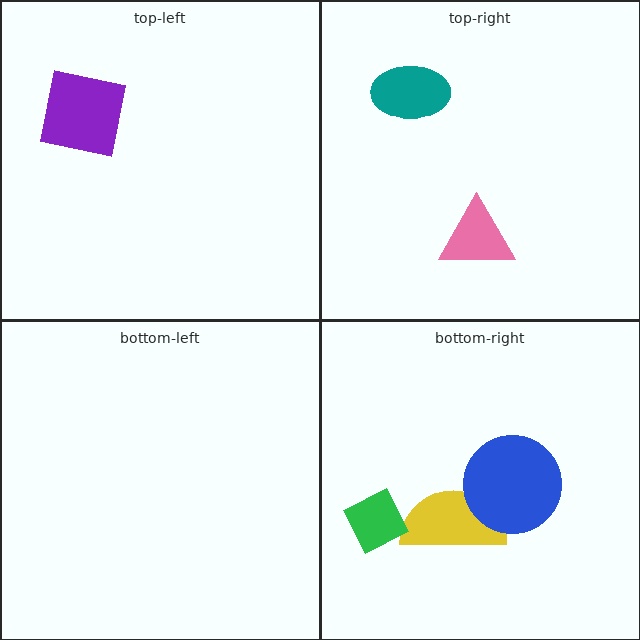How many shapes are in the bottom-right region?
3.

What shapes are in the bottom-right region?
The yellow semicircle, the blue circle, the green diamond.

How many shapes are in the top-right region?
2.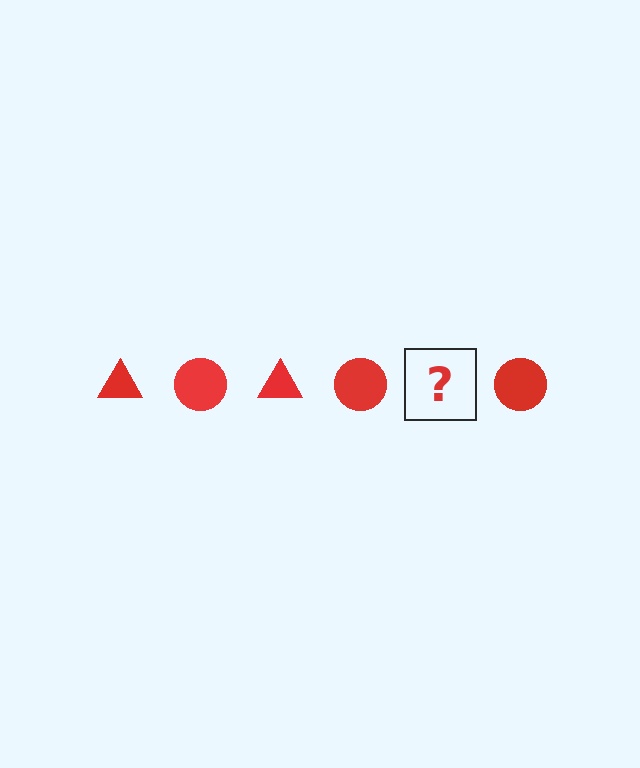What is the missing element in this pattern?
The missing element is a red triangle.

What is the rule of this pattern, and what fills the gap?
The rule is that the pattern cycles through triangle, circle shapes in red. The gap should be filled with a red triangle.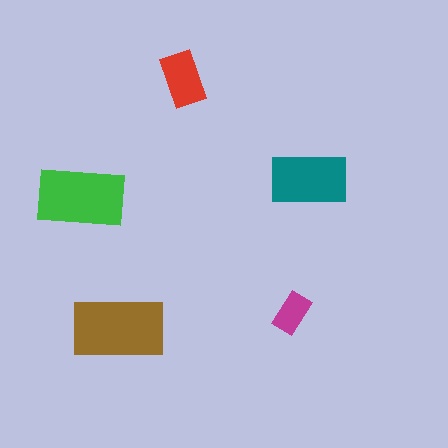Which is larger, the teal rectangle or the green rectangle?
The green one.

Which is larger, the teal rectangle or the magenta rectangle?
The teal one.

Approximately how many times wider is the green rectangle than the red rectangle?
About 1.5 times wider.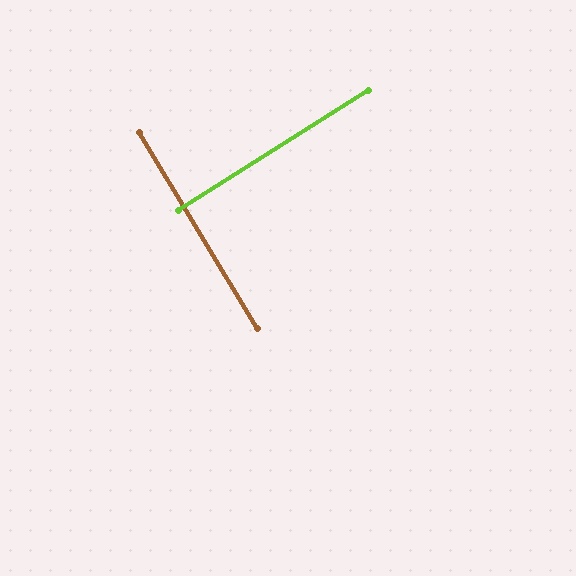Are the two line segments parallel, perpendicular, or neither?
Perpendicular — they meet at approximately 89°.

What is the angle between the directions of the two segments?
Approximately 89 degrees.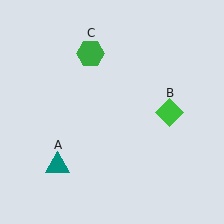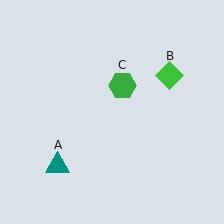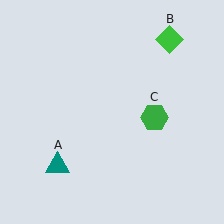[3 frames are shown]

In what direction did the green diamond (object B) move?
The green diamond (object B) moved up.